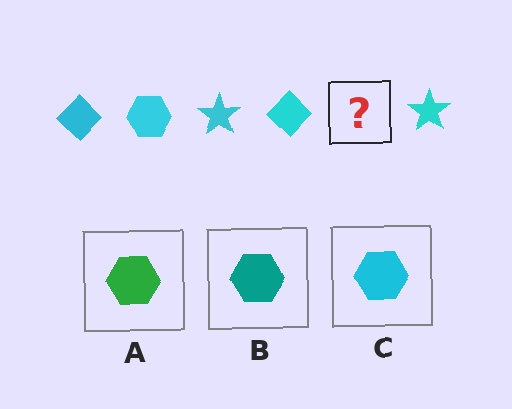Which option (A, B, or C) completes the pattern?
C.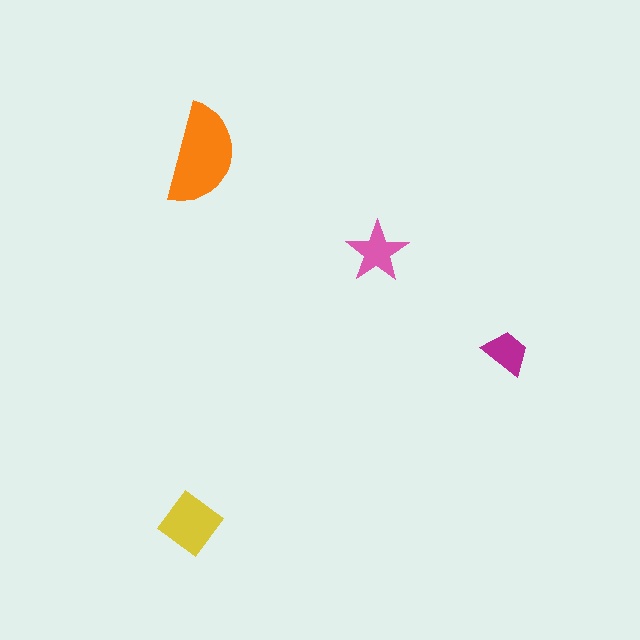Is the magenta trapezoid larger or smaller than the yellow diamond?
Smaller.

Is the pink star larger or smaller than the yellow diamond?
Smaller.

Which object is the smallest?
The magenta trapezoid.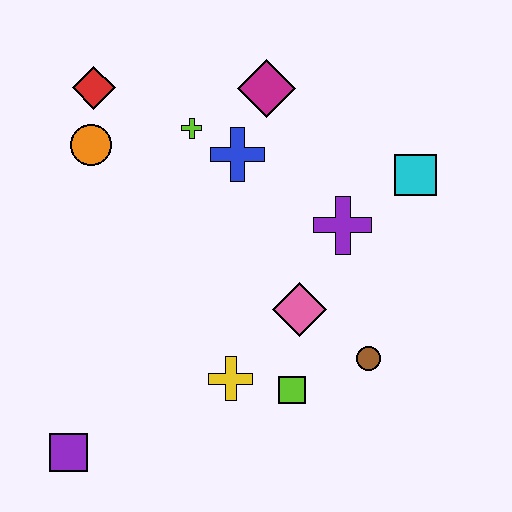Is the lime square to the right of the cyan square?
No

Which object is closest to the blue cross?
The lime cross is closest to the blue cross.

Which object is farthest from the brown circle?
The red diamond is farthest from the brown circle.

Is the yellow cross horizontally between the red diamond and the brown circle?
Yes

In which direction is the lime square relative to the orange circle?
The lime square is below the orange circle.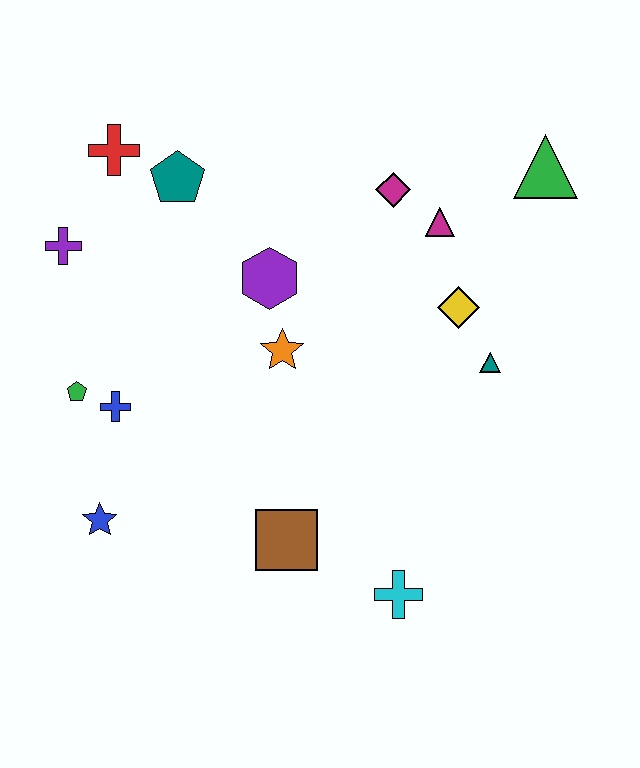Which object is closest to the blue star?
The blue cross is closest to the blue star.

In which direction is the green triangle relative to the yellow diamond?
The green triangle is above the yellow diamond.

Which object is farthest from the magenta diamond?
The blue star is farthest from the magenta diamond.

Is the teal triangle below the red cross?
Yes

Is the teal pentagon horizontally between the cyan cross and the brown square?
No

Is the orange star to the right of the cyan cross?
No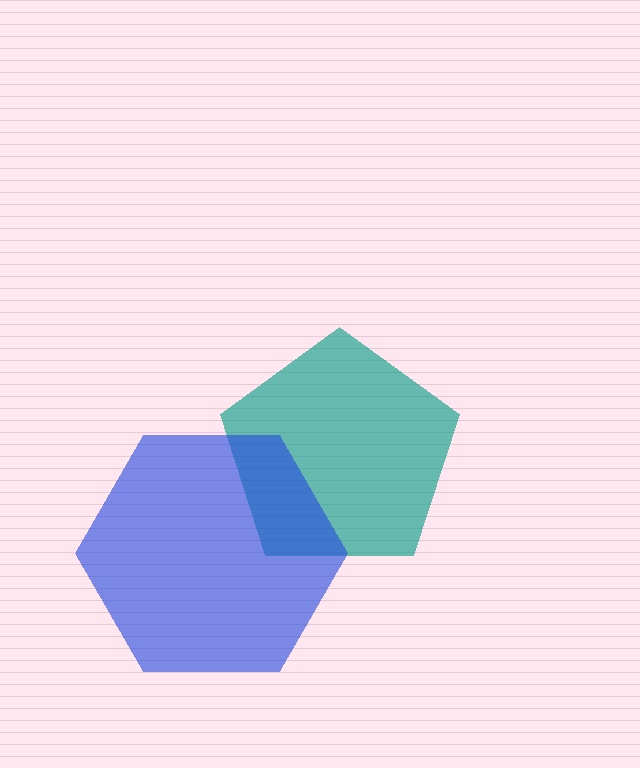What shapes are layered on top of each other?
The layered shapes are: a teal pentagon, a blue hexagon.